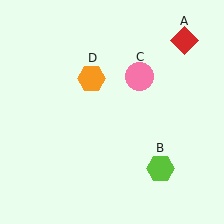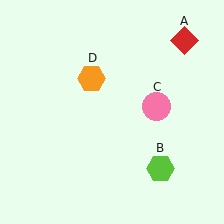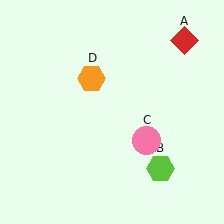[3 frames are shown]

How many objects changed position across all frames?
1 object changed position: pink circle (object C).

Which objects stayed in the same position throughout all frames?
Red diamond (object A) and lime hexagon (object B) and orange hexagon (object D) remained stationary.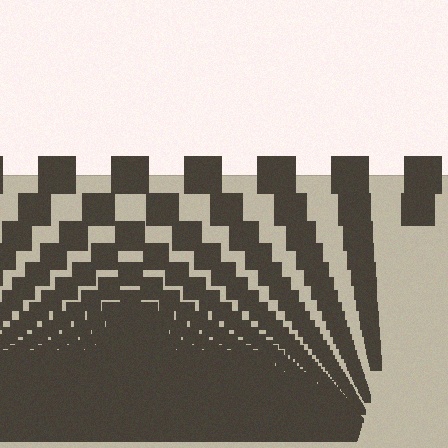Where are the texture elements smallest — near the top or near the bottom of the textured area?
Near the bottom.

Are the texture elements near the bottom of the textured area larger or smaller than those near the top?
Smaller. The gradient is inverted — elements near the bottom are smaller and denser.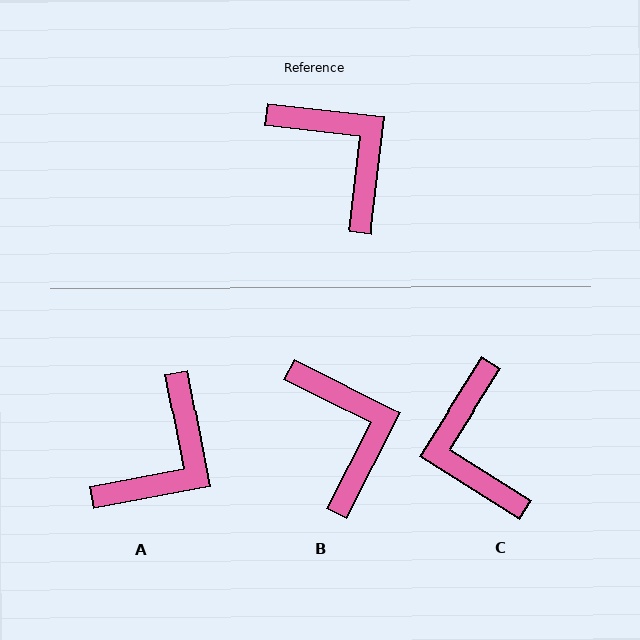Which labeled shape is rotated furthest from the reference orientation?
C, about 154 degrees away.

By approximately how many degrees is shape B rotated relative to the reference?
Approximately 20 degrees clockwise.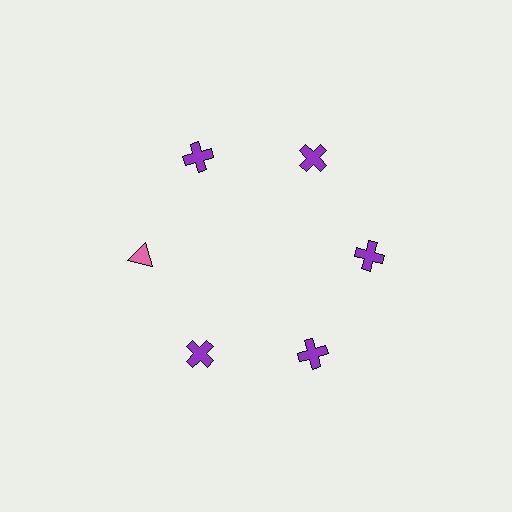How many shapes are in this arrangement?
There are 6 shapes arranged in a ring pattern.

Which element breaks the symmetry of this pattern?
The pink triangle at roughly the 9 o'clock position breaks the symmetry. All other shapes are purple crosses.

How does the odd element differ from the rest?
It differs in both color (pink instead of purple) and shape (triangle instead of cross).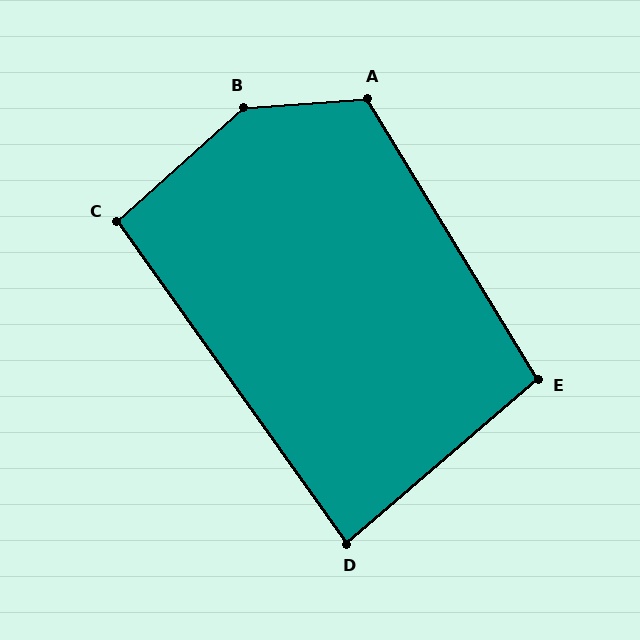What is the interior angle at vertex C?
Approximately 96 degrees (obtuse).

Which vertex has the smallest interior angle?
D, at approximately 85 degrees.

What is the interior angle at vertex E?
Approximately 99 degrees (obtuse).